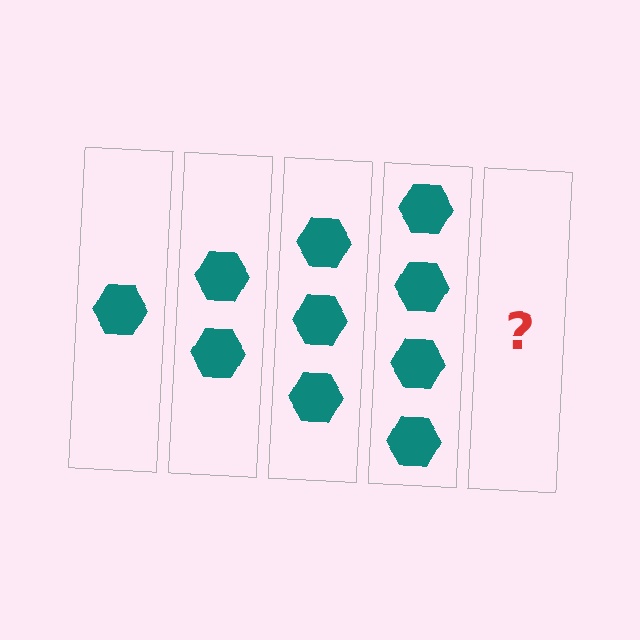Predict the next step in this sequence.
The next step is 5 hexagons.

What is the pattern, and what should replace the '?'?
The pattern is that each step adds one more hexagon. The '?' should be 5 hexagons.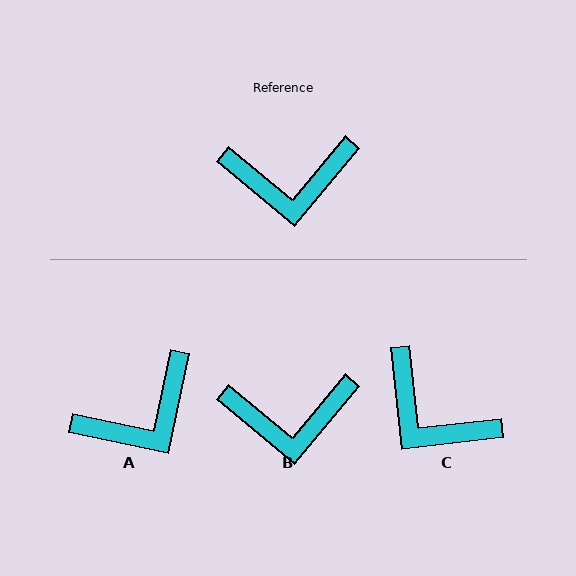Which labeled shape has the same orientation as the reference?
B.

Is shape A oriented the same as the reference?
No, it is off by about 28 degrees.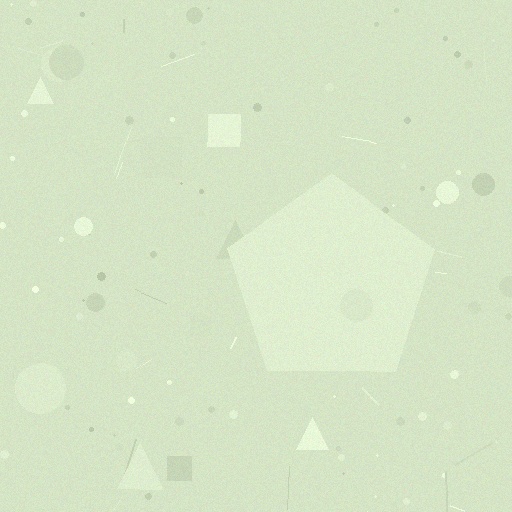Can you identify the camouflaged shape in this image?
The camouflaged shape is a pentagon.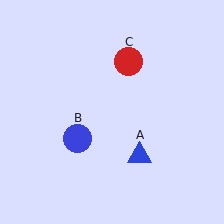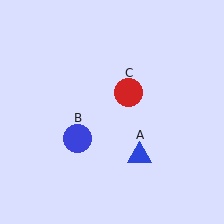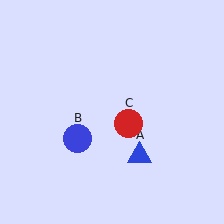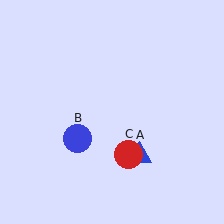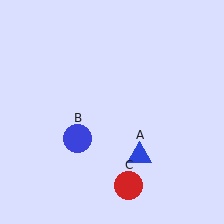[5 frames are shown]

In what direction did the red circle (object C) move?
The red circle (object C) moved down.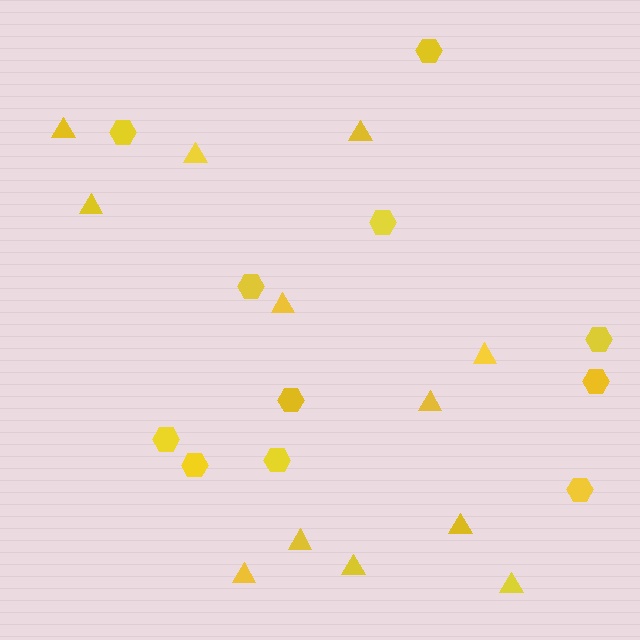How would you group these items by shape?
There are 2 groups: one group of hexagons (11) and one group of triangles (12).